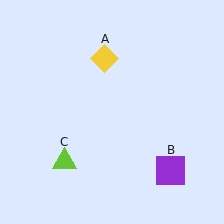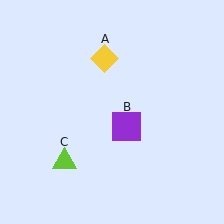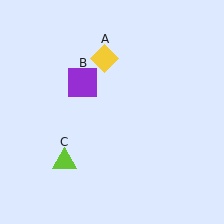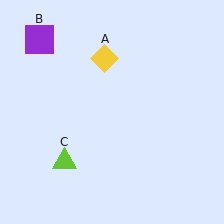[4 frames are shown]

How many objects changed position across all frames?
1 object changed position: purple square (object B).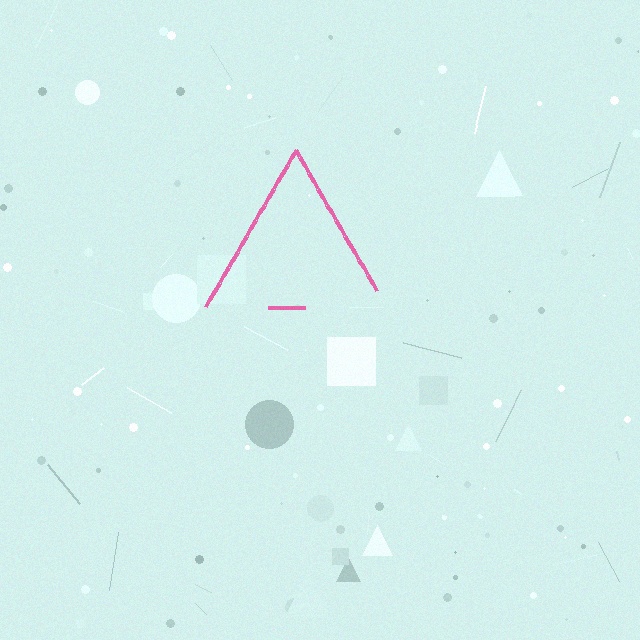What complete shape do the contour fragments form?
The contour fragments form a triangle.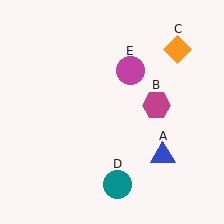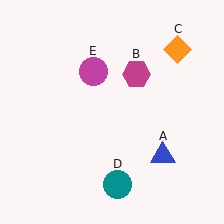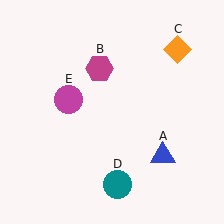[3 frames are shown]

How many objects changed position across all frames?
2 objects changed position: magenta hexagon (object B), magenta circle (object E).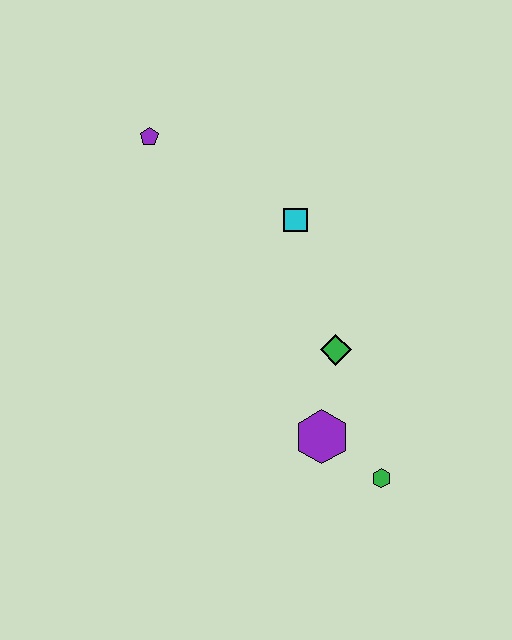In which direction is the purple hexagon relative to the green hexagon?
The purple hexagon is to the left of the green hexagon.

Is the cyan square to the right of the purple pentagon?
Yes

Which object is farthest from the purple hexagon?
The purple pentagon is farthest from the purple hexagon.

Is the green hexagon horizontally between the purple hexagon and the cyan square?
No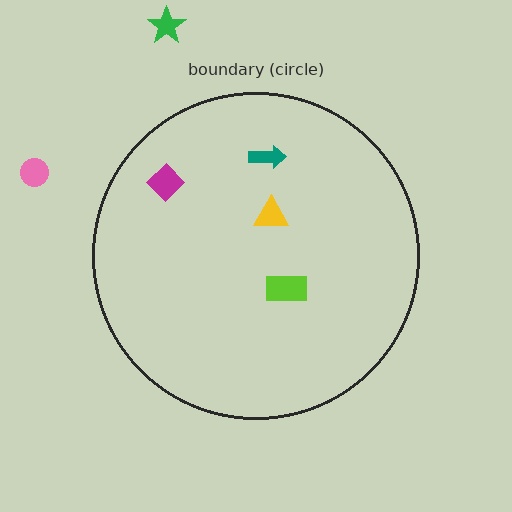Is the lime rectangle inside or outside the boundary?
Inside.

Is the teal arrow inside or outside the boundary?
Inside.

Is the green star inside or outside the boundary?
Outside.